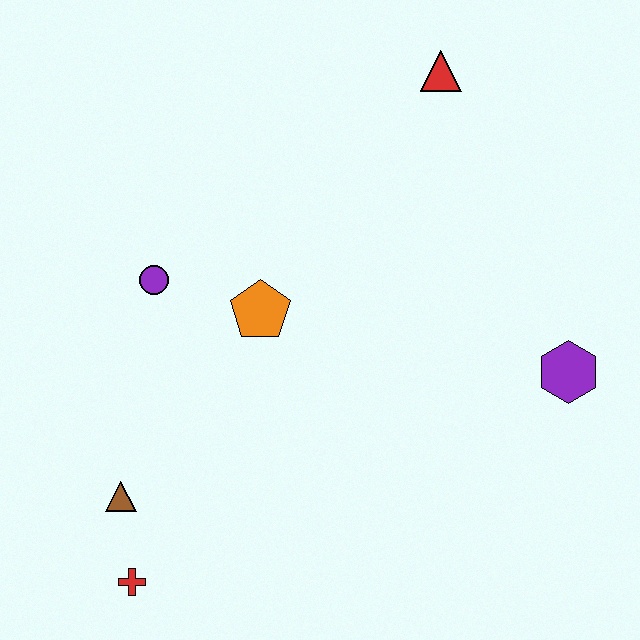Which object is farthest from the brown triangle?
The red triangle is farthest from the brown triangle.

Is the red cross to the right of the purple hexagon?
No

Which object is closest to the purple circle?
The orange pentagon is closest to the purple circle.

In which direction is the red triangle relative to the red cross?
The red triangle is above the red cross.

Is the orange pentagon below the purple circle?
Yes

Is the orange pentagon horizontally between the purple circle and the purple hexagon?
Yes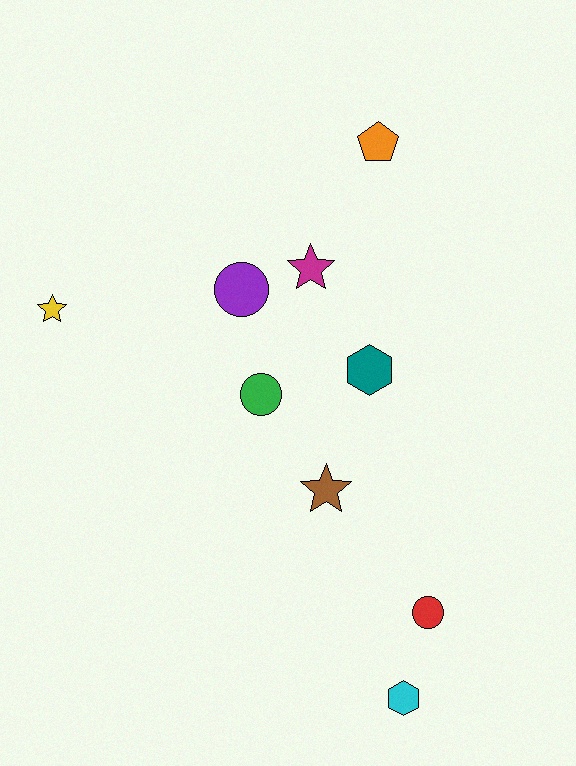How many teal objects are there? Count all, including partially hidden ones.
There is 1 teal object.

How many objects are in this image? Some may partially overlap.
There are 9 objects.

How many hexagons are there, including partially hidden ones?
There are 2 hexagons.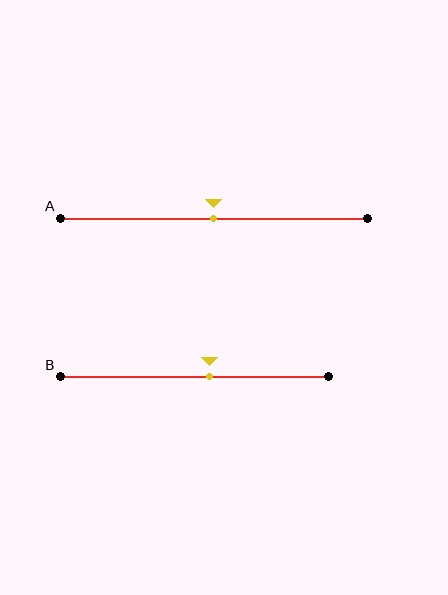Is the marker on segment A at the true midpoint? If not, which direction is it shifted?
Yes, the marker on segment A is at the true midpoint.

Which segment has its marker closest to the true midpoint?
Segment A has its marker closest to the true midpoint.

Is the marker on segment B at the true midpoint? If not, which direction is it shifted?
No, the marker on segment B is shifted to the right by about 5% of the segment length.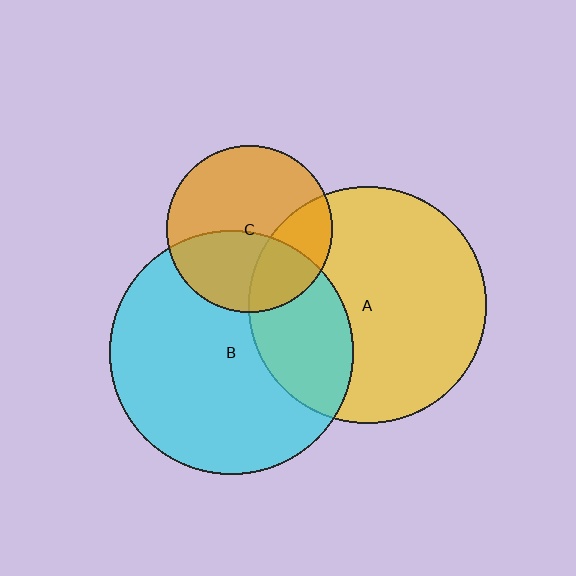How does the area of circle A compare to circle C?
Approximately 2.0 times.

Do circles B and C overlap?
Yes.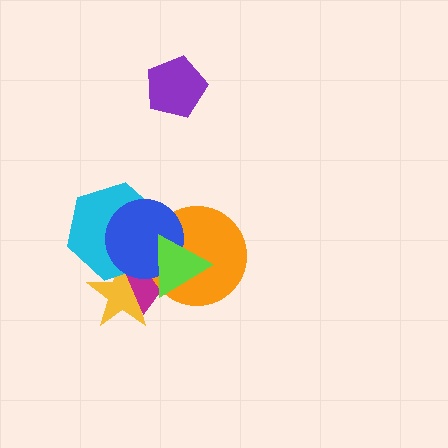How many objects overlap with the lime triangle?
5 objects overlap with the lime triangle.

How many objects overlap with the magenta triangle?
5 objects overlap with the magenta triangle.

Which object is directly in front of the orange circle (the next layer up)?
The blue circle is directly in front of the orange circle.